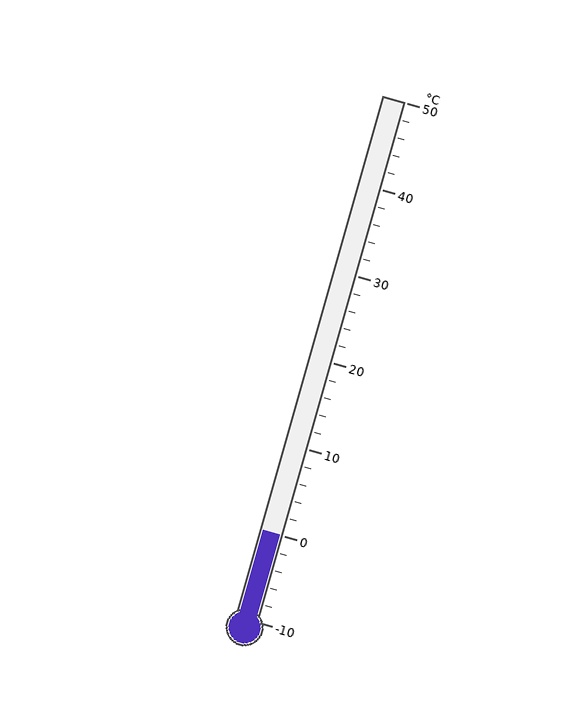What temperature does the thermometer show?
The thermometer shows approximately 0°C.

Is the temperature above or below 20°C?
The temperature is below 20°C.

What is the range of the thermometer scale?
The thermometer scale ranges from -10°C to 50°C.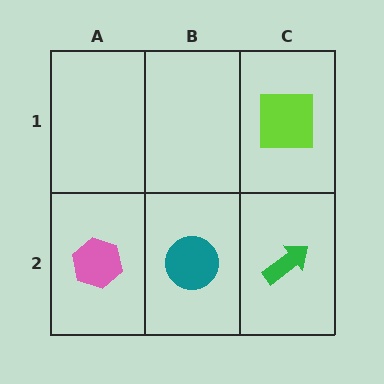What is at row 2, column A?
A pink hexagon.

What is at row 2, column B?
A teal circle.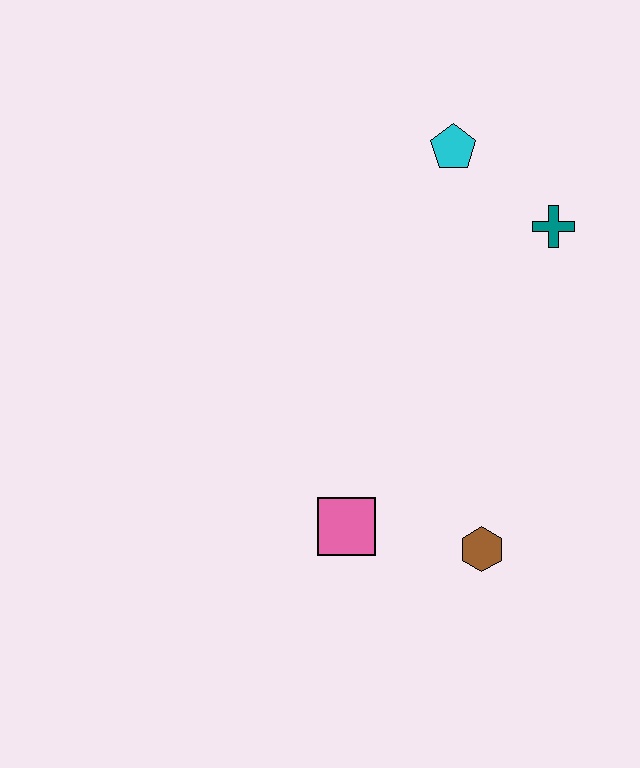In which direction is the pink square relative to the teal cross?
The pink square is below the teal cross.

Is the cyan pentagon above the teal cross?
Yes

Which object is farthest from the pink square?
The cyan pentagon is farthest from the pink square.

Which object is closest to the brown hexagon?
The pink square is closest to the brown hexagon.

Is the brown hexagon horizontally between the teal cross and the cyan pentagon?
Yes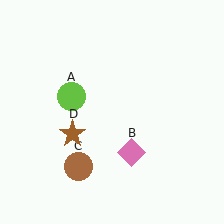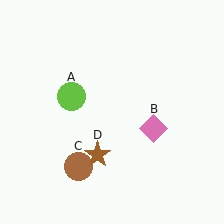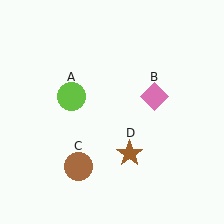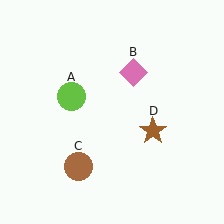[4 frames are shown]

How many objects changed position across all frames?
2 objects changed position: pink diamond (object B), brown star (object D).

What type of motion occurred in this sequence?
The pink diamond (object B), brown star (object D) rotated counterclockwise around the center of the scene.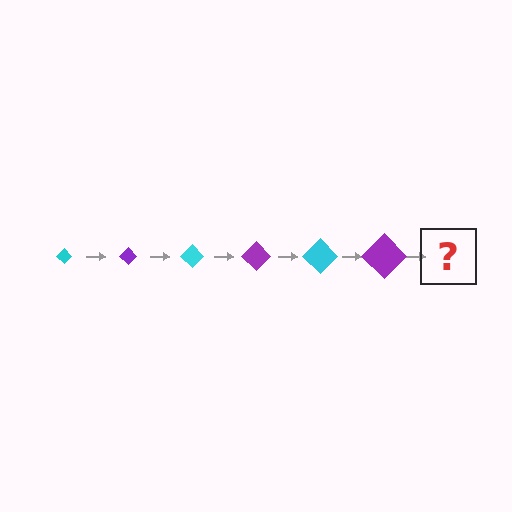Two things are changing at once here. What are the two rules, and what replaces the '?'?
The two rules are that the diamond grows larger each step and the color cycles through cyan and purple. The '?' should be a cyan diamond, larger than the previous one.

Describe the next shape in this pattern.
It should be a cyan diamond, larger than the previous one.